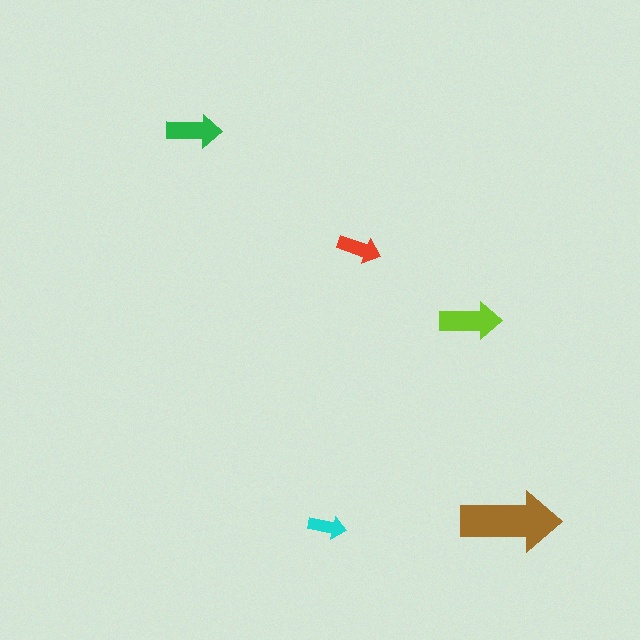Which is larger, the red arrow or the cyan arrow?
The red one.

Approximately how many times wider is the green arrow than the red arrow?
About 1.5 times wider.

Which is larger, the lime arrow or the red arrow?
The lime one.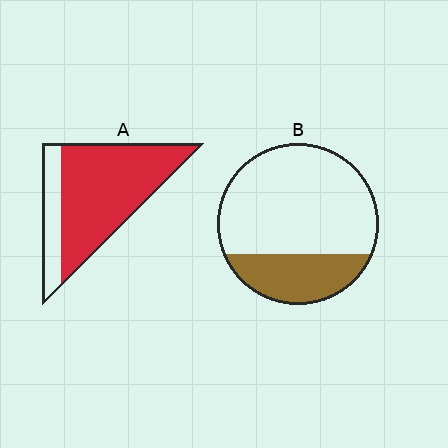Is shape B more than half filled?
No.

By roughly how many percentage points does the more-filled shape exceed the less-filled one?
By roughly 50 percentage points (A over B).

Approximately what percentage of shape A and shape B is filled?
A is approximately 80% and B is approximately 25%.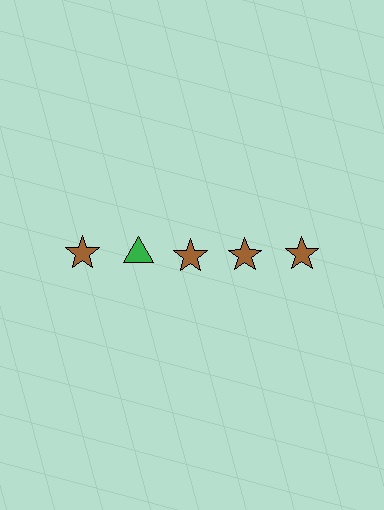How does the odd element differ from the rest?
It differs in both color (green instead of brown) and shape (triangle instead of star).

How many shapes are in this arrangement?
There are 5 shapes arranged in a grid pattern.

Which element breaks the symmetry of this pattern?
The green triangle in the top row, second from left column breaks the symmetry. All other shapes are brown stars.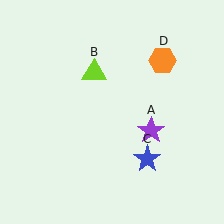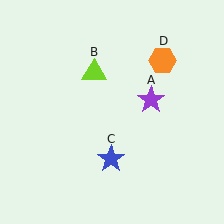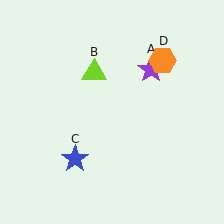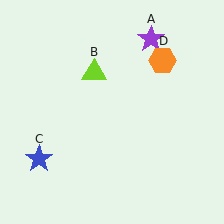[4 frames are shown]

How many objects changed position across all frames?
2 objects changed position: purple star (object A), blue star (object C).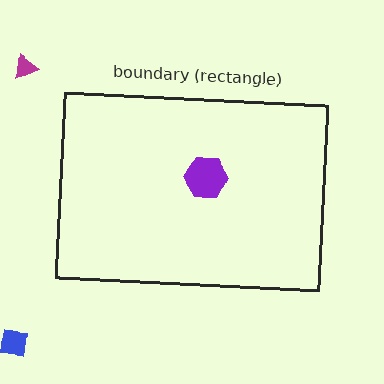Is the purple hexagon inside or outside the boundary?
Inside.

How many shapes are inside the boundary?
1 inside, 2 outside.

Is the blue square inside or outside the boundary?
Outside.